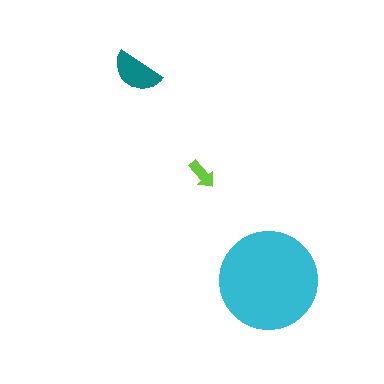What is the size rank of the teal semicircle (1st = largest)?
2nd.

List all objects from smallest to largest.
The lime arrow, the teal semicircle, the cyan circle.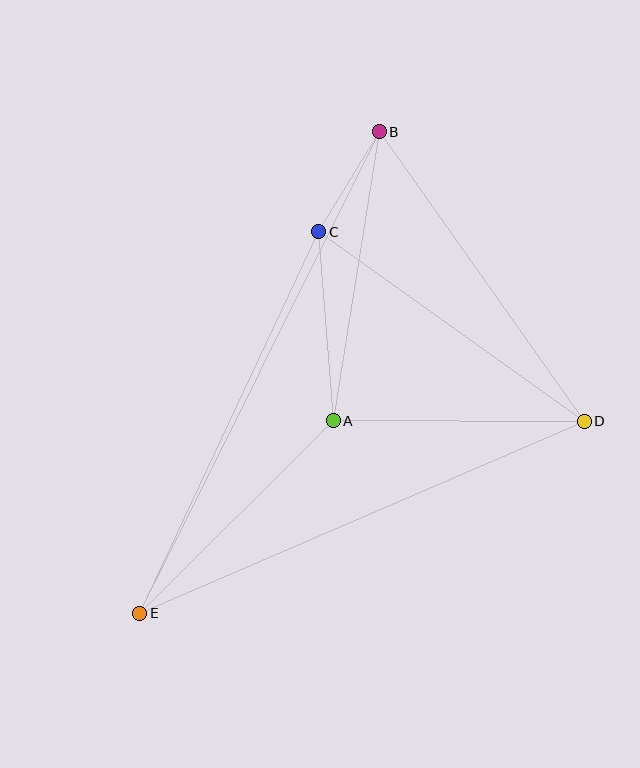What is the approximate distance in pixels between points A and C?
The distance between A and C is approximately 190 pixels.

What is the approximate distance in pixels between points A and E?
The distance between A and E is approximately 273 pixels.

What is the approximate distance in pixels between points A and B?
The distance between A and B is approximately 293 pixels.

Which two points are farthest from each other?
Points B and E are farthest from each other.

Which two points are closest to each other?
Points B and C are closest to each other.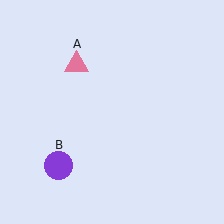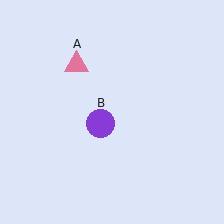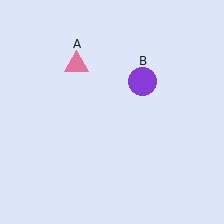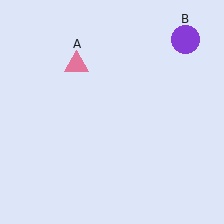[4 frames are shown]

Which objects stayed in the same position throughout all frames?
Pink triangle (object A) remained stationary.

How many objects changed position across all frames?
1 object changed position: purple circle (object B).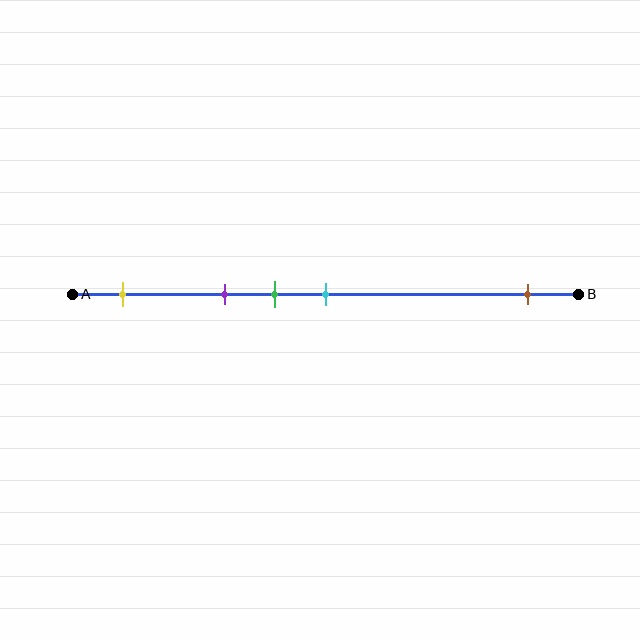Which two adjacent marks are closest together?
The green and cyan marks are the closest adjacent pair.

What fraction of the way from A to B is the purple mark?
The purple mark is approximately 30% (0.3) of the way from A to B.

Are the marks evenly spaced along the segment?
No, the marks are not evenly spaced.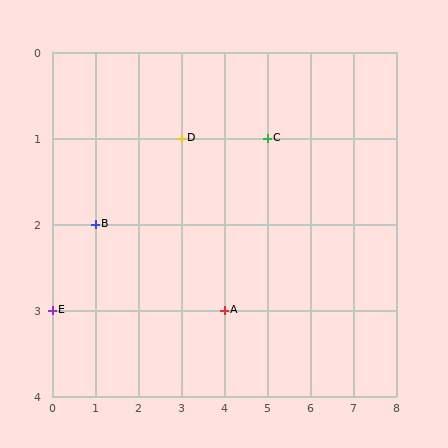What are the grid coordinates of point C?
Point C is at grid coordinates (5, 1).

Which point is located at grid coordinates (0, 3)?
Point E is at (0, 3).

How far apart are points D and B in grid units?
Points D and B are 2 columns and 1 row apart (about 2.2 grid units diagonally).